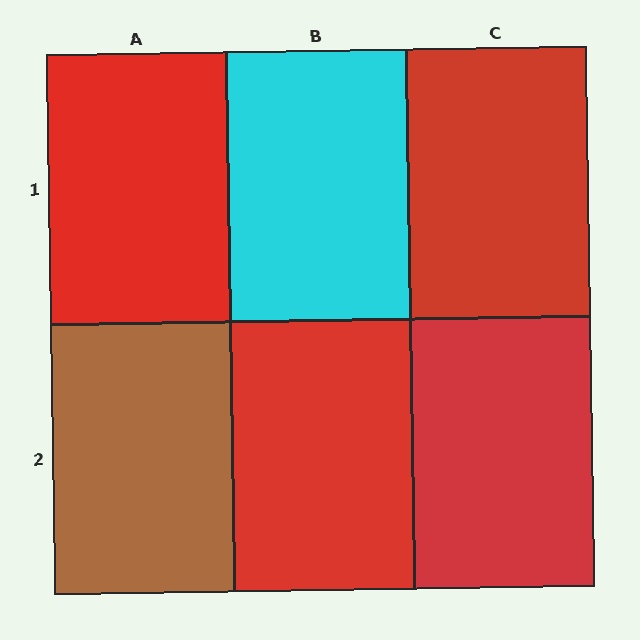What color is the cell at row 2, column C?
Red.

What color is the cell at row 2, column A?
Brown.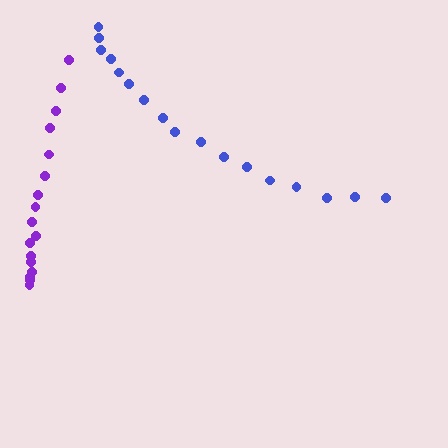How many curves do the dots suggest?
There are 2 distinct paths.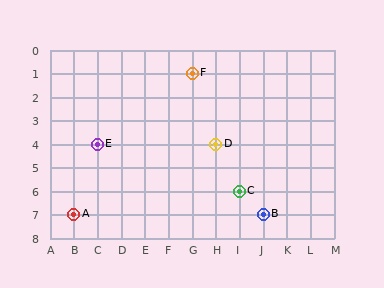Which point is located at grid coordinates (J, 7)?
Point B is at (J, 7).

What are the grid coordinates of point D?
Point D is at grid coordinates (H, 4).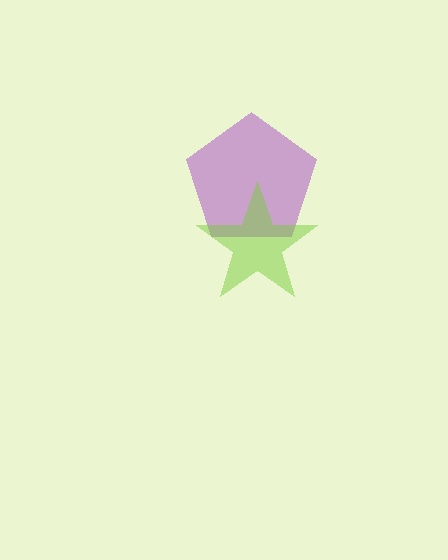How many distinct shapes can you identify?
There are 2 distinct shapes: a purple pentagon, a lime star.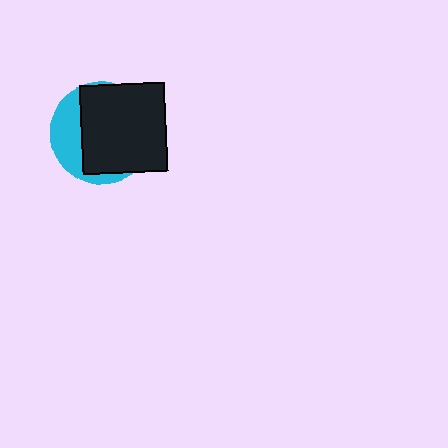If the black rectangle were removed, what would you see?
You would see the complete cyan circle.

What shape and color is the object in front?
The object in front is a black rectangle.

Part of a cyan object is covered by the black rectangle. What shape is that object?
It is a circle.